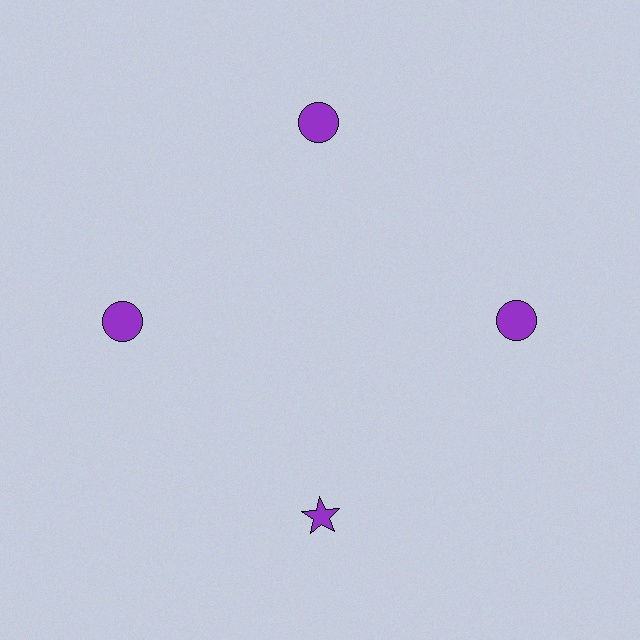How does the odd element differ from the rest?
It has a different shape: star instead of circle.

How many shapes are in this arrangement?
There are 4 shapes arranged in a ring pattern.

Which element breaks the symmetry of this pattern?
The purple star at roughly the 6 o'clock position breaks the symmetry. All other shapes are purple circles.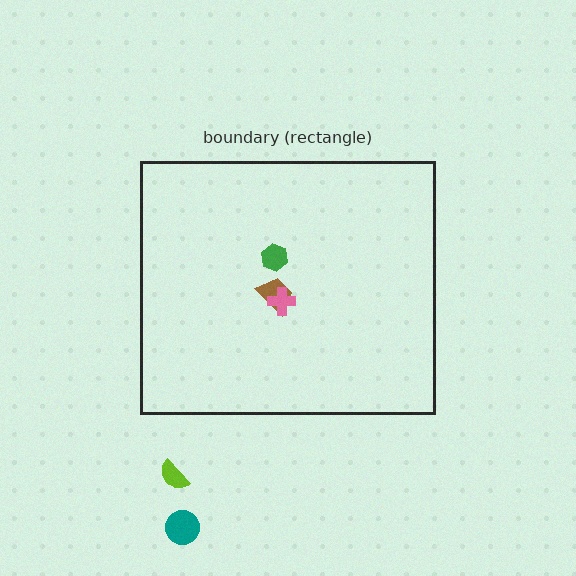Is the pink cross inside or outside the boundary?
Inside.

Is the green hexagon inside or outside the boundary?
Inside.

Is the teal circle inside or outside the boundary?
Outside.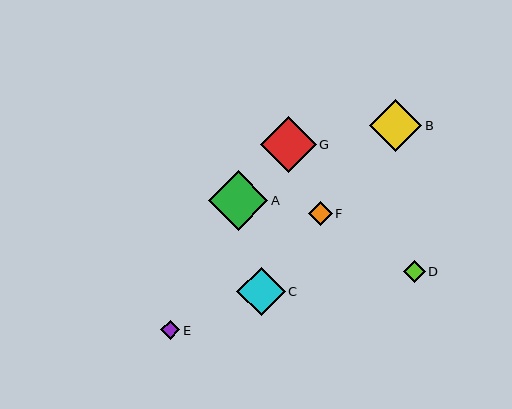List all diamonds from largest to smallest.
From largest to smallest: A, G, B, C, F, D, E.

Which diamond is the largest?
Diamond A is the largest with a size of approximately 59 pixels.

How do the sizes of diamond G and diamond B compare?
Diamond G and diamond B are approximately the same size.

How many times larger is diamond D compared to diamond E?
Diamond D is approximately 1.1 times the size of diamond E.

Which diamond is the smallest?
Diamond E is the smallest with a size of approximately 19 pixels.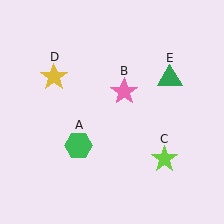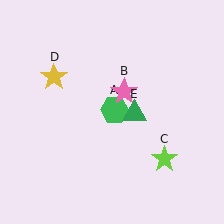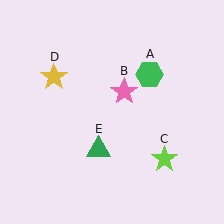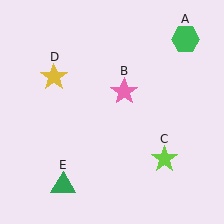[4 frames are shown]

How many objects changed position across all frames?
2 objects changed position: green hexagon (object A), green triangle (object E).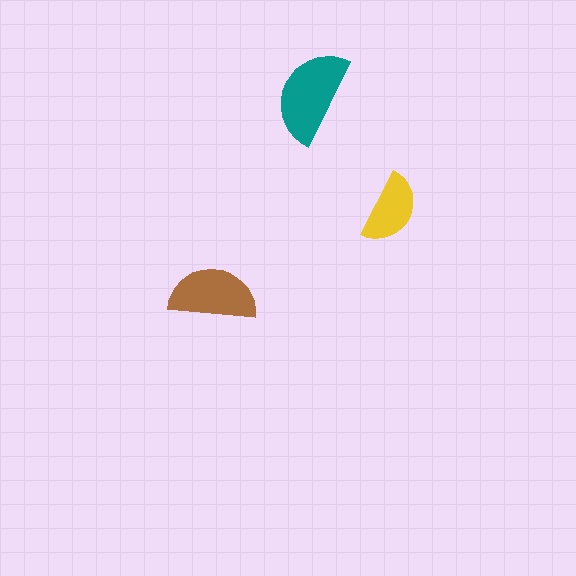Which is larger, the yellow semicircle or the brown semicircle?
The brown one.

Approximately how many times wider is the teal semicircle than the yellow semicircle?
About 1.5 times wider.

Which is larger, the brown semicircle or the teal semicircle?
The teal one.